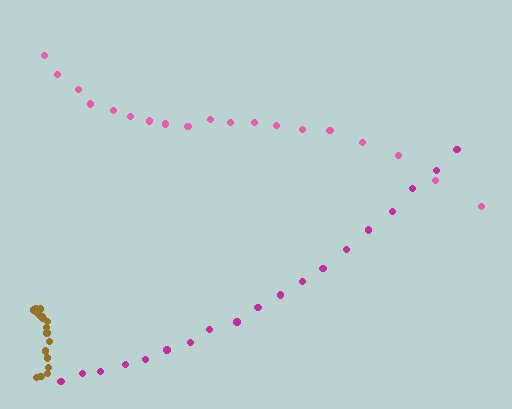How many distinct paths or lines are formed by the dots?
There are 3 distinct paths.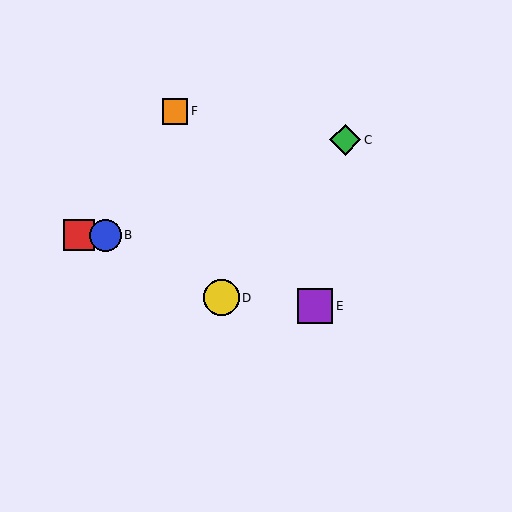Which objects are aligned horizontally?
Objects A, B are aligned horizontally.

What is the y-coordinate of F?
Object F is at y≈111.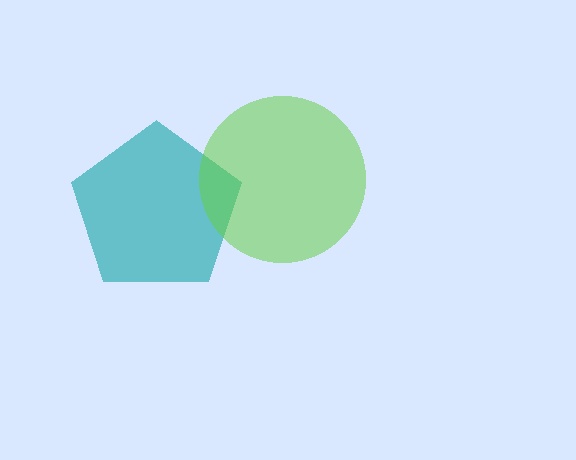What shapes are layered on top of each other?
The layered shapes are: a teal pentagon, a lime circle.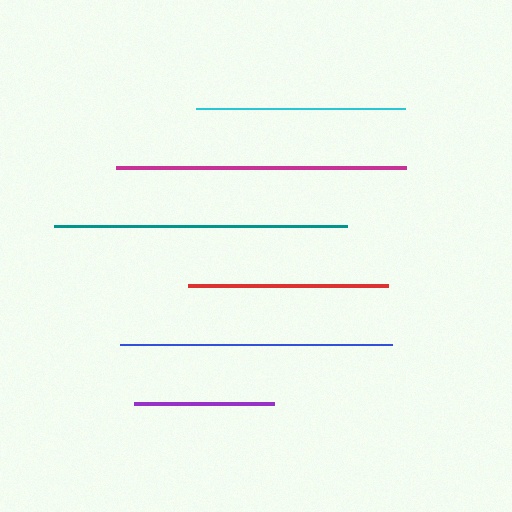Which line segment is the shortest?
The purple line is the shortest at approximately 139 pixels.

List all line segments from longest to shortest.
From longest to shortest: teal, magenta, blue, cyan, red, purple.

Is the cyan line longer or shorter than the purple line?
The cyan line is longer than the purple line.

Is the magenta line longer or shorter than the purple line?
The magenta line is longer than the purple line.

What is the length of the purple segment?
The purple segment is approximately 139 pixels long.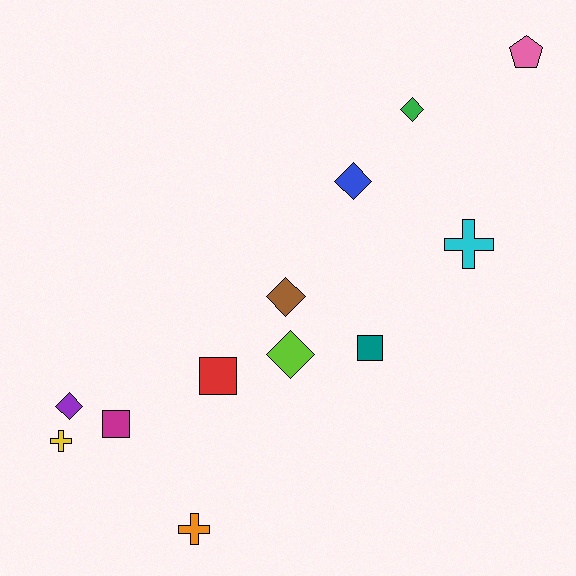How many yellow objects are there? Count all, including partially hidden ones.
There is 1 yellow object.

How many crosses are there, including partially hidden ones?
There are 3 crosses.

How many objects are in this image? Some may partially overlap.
There are 12 objects.